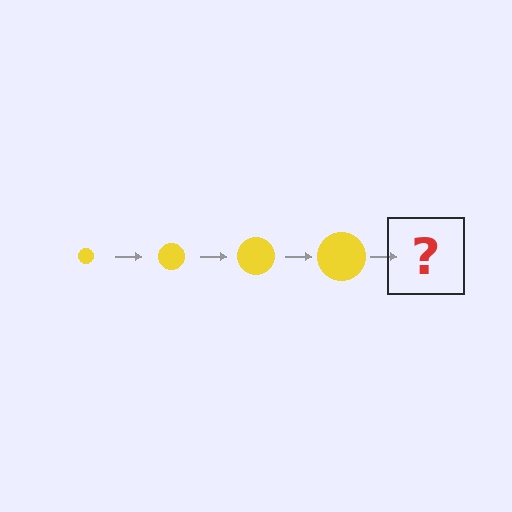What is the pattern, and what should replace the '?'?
The pattern is that the circle gets progressively larger each step. The '?' should be a yellow circle, larger than the previous one.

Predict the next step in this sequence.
The next step is a yellow circle, larger than the previous one.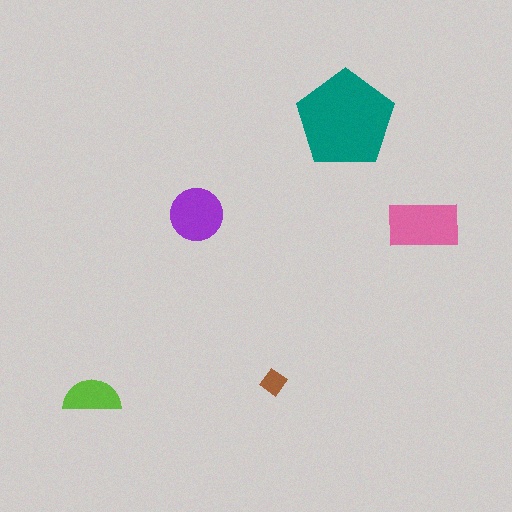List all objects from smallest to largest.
The brown diamond, the lime semicircle, the purple circle, the pink rectangle, the teal pentagon.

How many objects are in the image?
There are 5 objects in the image.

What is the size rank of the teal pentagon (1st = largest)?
1st.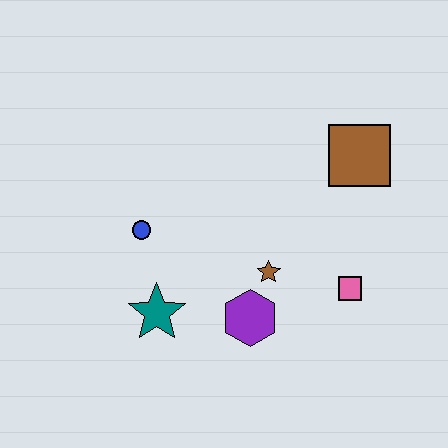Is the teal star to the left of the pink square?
Yes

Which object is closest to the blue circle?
The teal star is closest to the blue circle.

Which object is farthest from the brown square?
The teal star is farthest from the brown square.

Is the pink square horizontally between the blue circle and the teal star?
No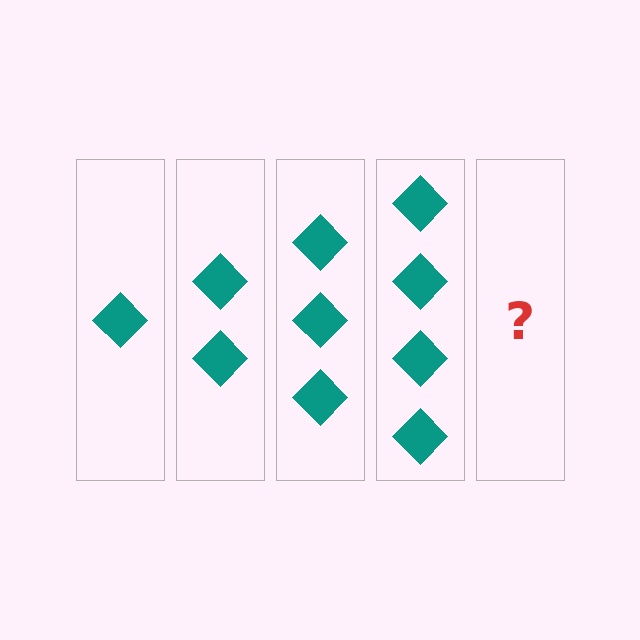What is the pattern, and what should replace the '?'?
The pattern is that each step adds one more diamond. The '?' should be 5 diamonds.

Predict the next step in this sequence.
The next step is 5 diamonds.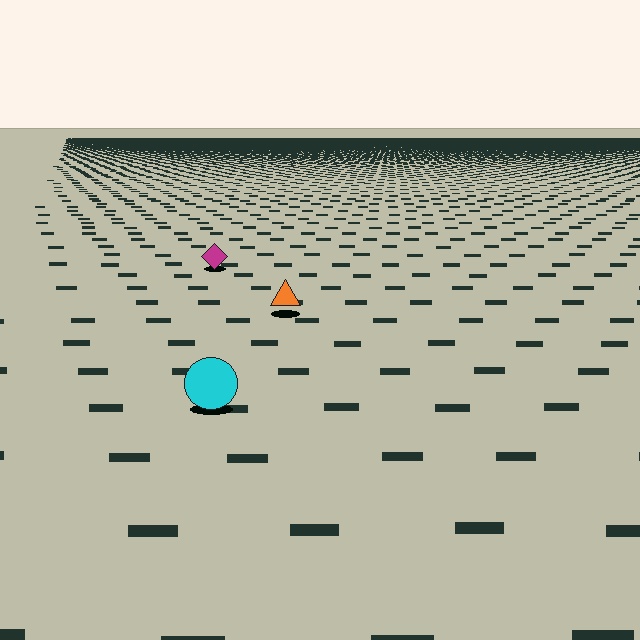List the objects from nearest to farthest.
From nearest to farthest: the cyan circle, the orange triangle, the magenta diamond.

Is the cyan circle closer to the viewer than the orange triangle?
Yes. The cyan circle is closer — you can tell from the texture gradient: the ground texture is coarser near it.